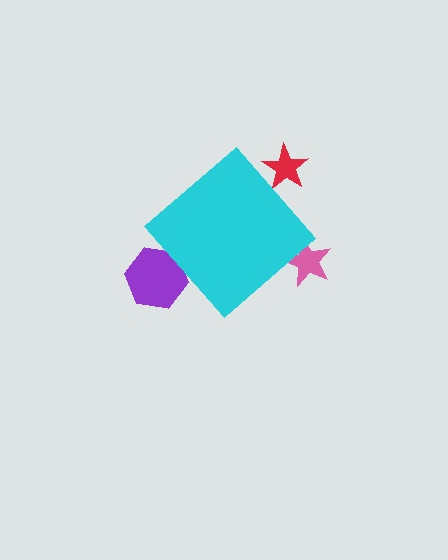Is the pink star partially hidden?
Yes, the pink star is partially hidden behind the cyan diamond.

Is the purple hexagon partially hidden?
Yes, the purple hexagon is partially hidden behind the cyan diamond.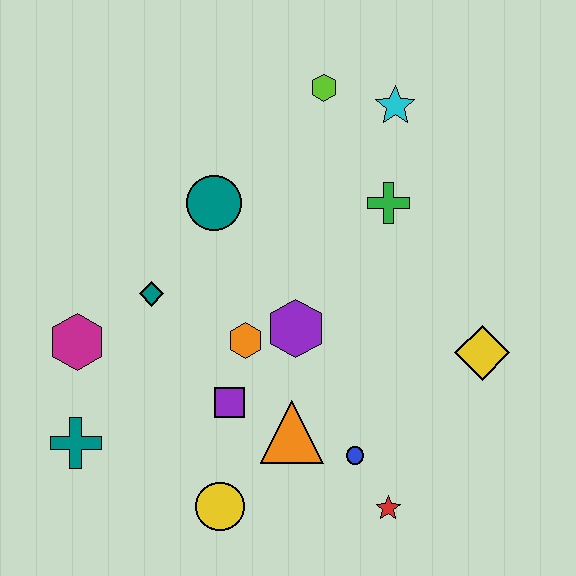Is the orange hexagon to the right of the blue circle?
No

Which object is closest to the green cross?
The cyan star is closest to the green cross.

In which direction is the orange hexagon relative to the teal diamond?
The orange hexagon is to the right of the teal diamond.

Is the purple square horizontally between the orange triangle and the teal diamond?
Yes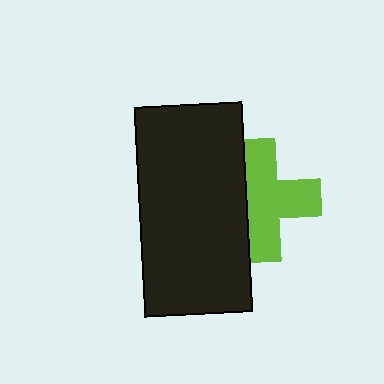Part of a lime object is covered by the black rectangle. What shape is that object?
It is a cross.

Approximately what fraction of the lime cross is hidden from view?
Roughly 32% of the lime cross is hidden behind the black rectangle.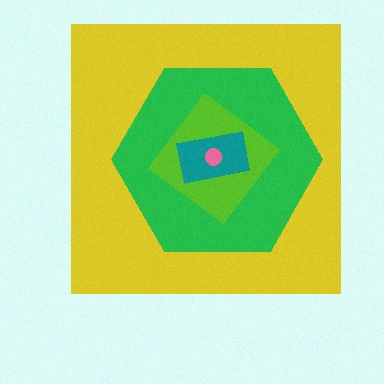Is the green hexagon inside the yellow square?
Yes.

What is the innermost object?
The pink circle.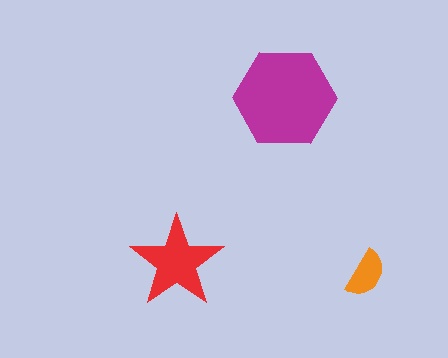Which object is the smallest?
The orange semicircle.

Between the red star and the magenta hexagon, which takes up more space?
The magenta hexagon.